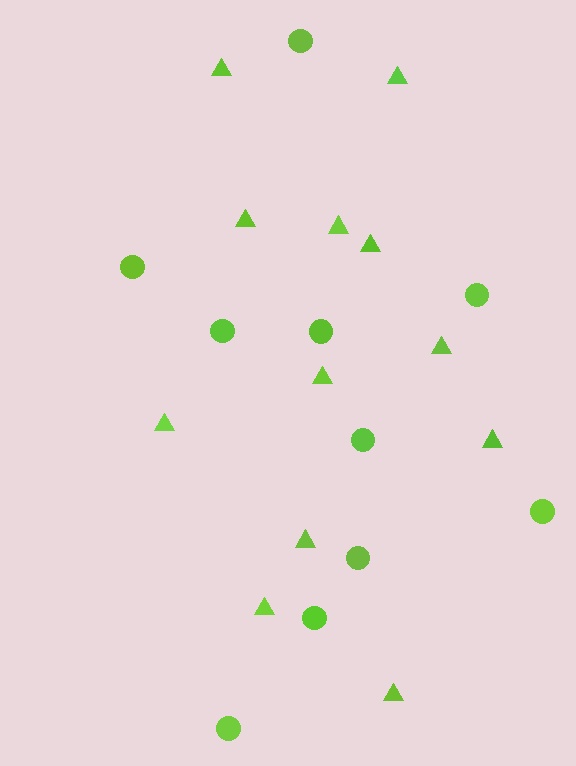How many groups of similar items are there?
There are 2 groups: one group of triangles (12) and one group of circles (10).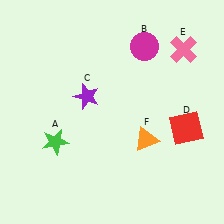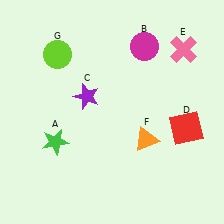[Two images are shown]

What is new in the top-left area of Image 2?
A lime circle (G) was added in the top-left area of Image 2.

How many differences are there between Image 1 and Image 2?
There is 1 difference between the two images.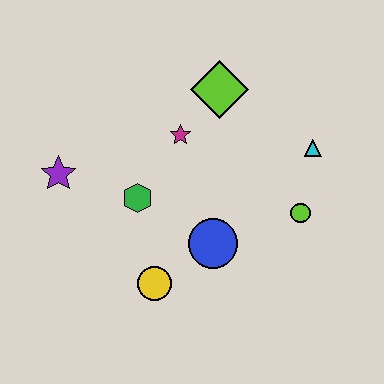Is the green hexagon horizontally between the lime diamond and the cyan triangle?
No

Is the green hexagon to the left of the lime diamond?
Yes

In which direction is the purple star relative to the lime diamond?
The purple star is to the left of the lime diamond.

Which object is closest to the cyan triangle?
The lime circle is closest to the cyan triangle.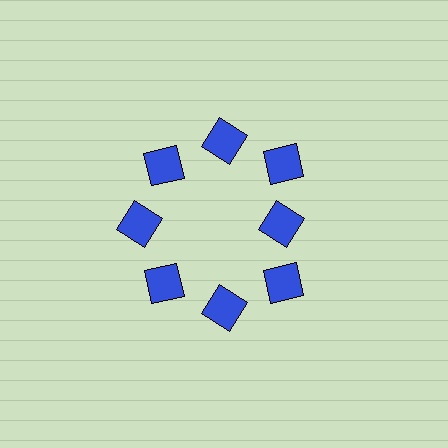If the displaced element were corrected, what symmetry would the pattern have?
It would have 8-fold rotational symmetry — the pattern would map onto itself every 45 degrees.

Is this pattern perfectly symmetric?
No. The 8 blue squares are arranged in a ring, but one element near the 3 o'clock position is pulled inward toward the center, breaking the 8-fold rotational symmetry.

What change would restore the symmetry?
The symmetry would be restored by moving it outward, back onto the ring so that all 8 squares sit at equal angles and equal distance from the center.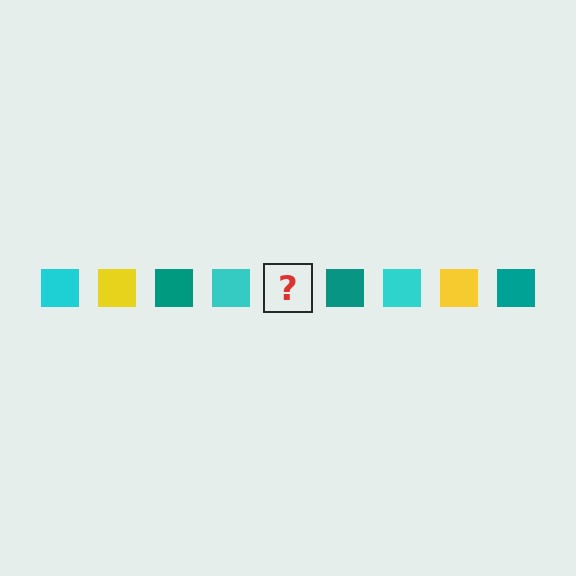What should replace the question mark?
The question mark should be replaced with a yellow square.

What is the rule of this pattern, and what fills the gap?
The rule is that the pattern cycles through cyan, yellow, teal squares. The gap should be filled with a yellow square.